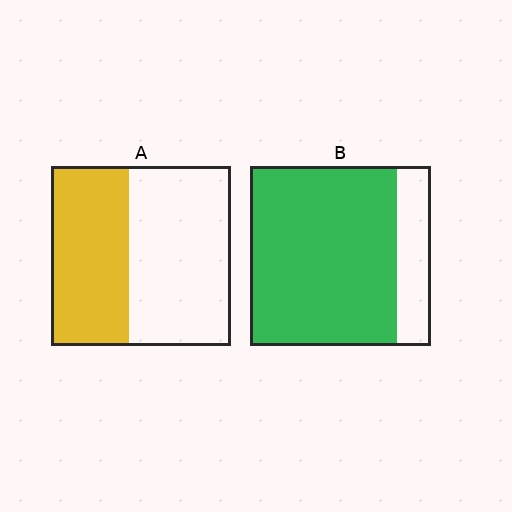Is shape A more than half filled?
No.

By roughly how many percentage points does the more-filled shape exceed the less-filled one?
By roughly 40 percentage points (B over A).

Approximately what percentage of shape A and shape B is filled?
A is approximately 45% and B is approximately 80%.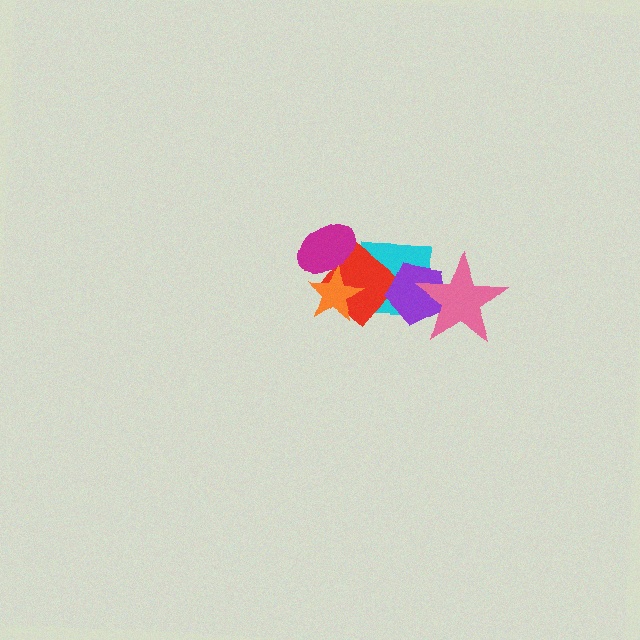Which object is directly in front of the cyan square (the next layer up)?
The red diamond is directly in front of the cyan square.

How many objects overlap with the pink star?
2 objects overlap with the pink star.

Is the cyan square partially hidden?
Yes, it is partially covered by another shape.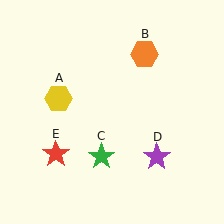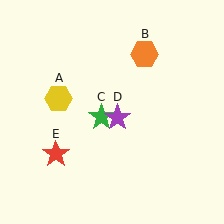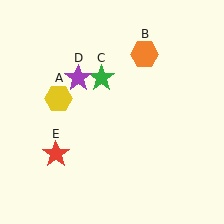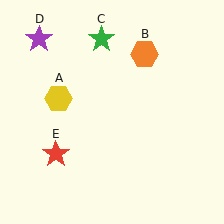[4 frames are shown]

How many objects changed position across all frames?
2 objects changed position: green star (object C), purple star (object D).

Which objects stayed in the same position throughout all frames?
Yellow hexagon (object A) and orange hexagon (object B) and red star (object E) remained stationary.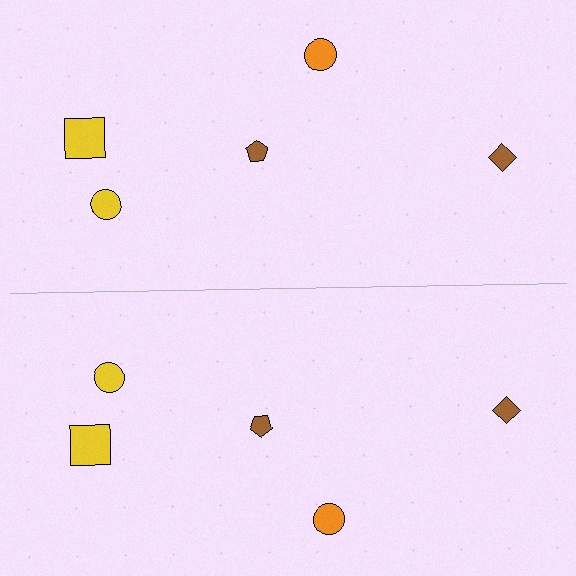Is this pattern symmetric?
Yes, this pattern has bilateral (reflection) symmetry.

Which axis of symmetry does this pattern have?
The pattern has a horizontal axis of symmetry running through the center of the image.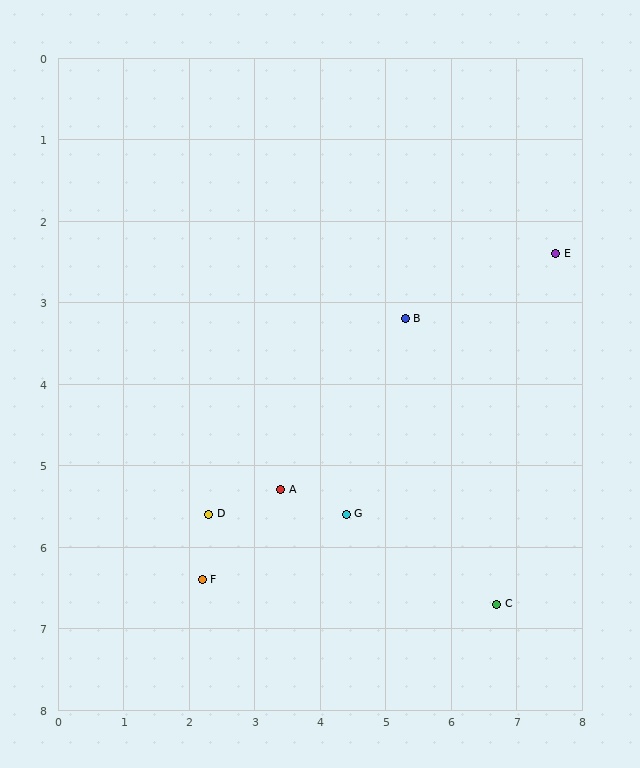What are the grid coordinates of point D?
Point D is at approximately (2.3, 5.6).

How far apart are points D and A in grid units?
Points D and A are about 1.1 grid units apart.